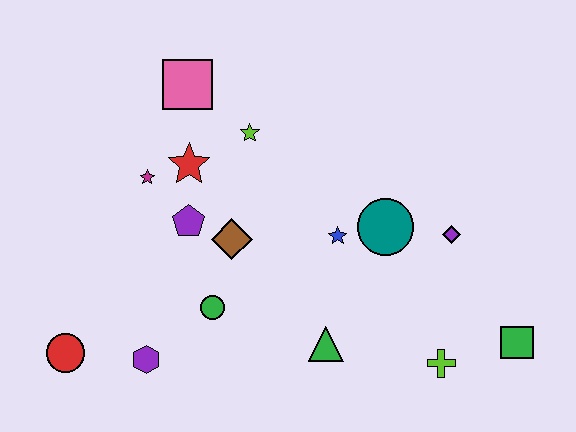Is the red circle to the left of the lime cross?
Yes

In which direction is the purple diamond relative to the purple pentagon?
The purple diamond is to the right of the purple pentagon.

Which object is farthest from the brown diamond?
The green square is farthest from the brown diamond.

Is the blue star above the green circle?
Yes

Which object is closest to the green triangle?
The blue star is closest to the green triangle.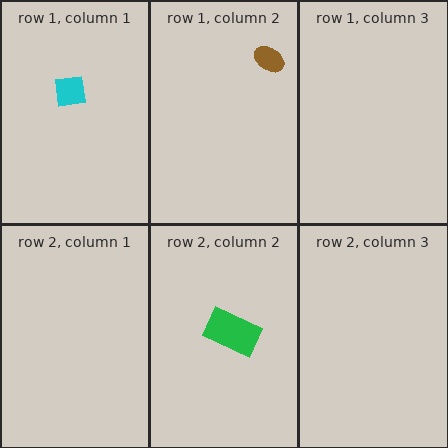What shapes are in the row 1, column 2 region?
The brown ellipse.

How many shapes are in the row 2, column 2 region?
1.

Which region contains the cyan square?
The row 1, column 1 region.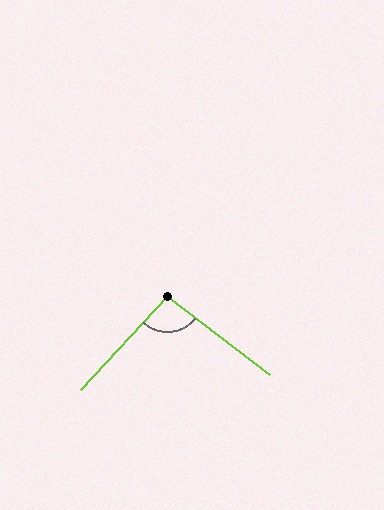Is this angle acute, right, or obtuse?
It is obtuse.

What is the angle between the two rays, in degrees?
Approximately 95 degrees.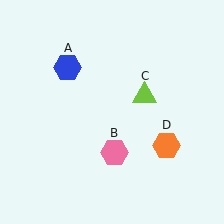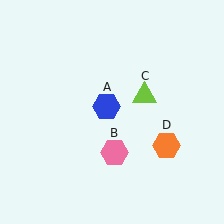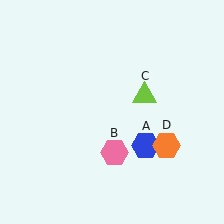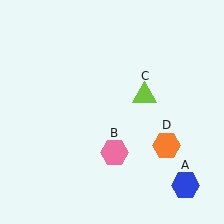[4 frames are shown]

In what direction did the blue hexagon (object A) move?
The blue hexagon (object A) moved down and to the right.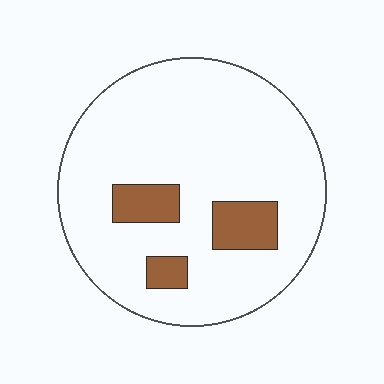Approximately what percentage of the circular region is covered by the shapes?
Approximately 15%.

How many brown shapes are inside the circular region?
3.